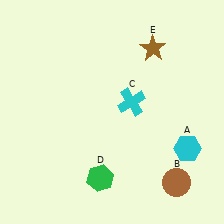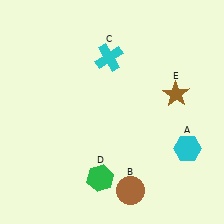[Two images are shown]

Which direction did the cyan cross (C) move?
The cyan cross (C) moved up.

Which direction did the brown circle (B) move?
The brown circle (B) moved left.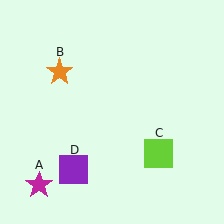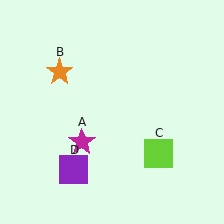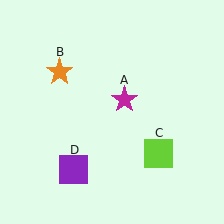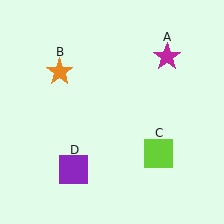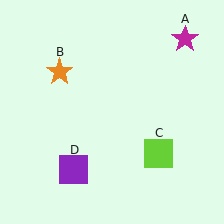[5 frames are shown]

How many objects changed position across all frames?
1 object changed position: magenta star (object A).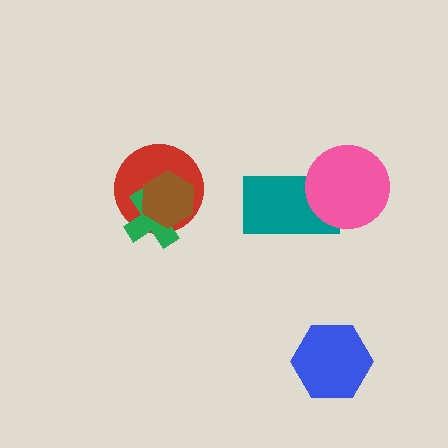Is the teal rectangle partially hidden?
Yes, it is partially covered by another shape.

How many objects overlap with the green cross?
2 objects overlap with the green cross.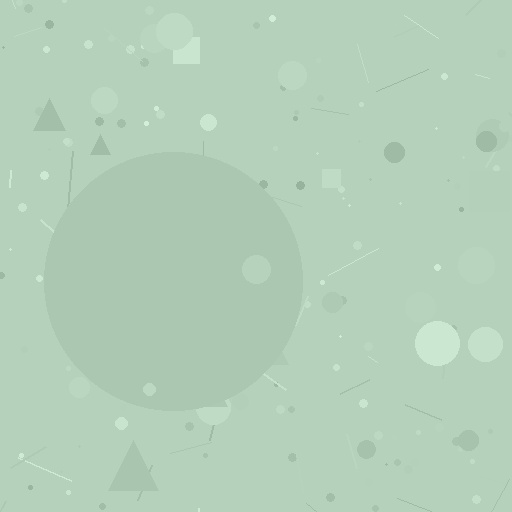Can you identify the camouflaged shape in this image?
The camouflaged shape is a circle.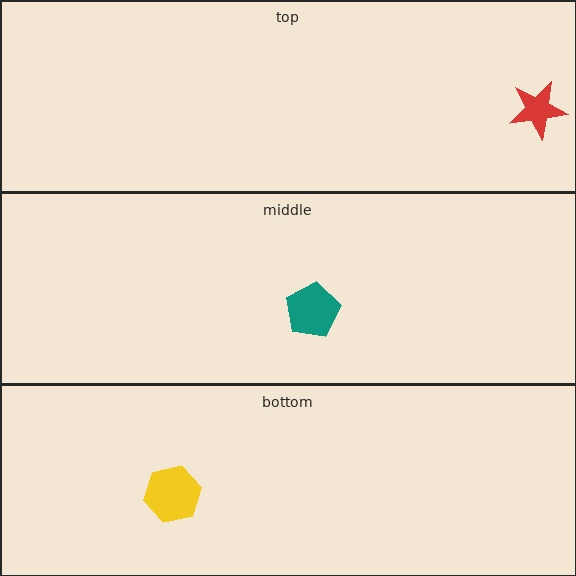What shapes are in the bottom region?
The yellow hexagon.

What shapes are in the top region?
The red star.